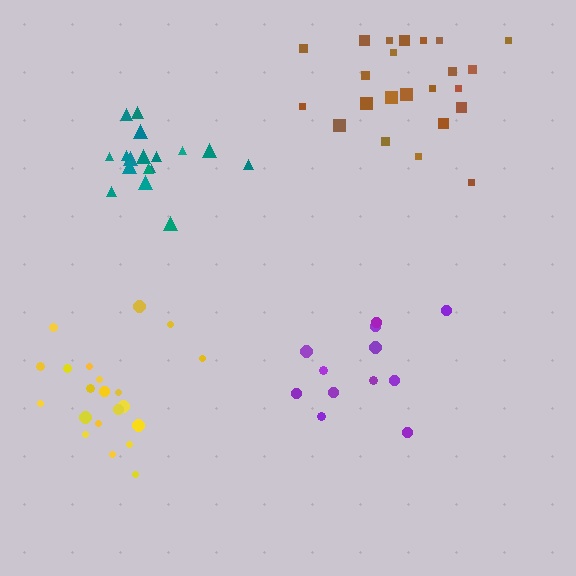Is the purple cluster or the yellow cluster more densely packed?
Yellow.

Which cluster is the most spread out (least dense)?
Purple.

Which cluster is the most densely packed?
Teal.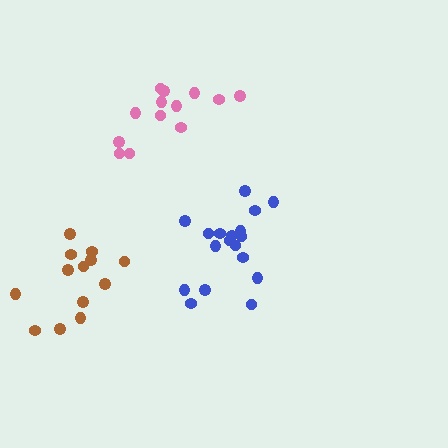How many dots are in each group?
Group 1: 18 dots, Group 2: 13 dots, Group 3: 13 dots (44 total).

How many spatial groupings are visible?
There are 3 spatial groupings.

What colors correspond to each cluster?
The clusters are colored: blue, pink, brown.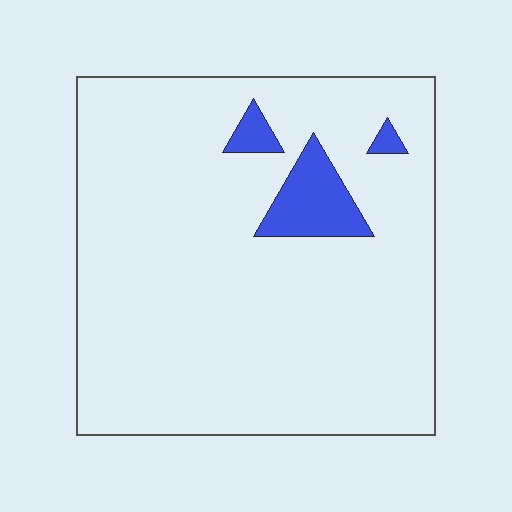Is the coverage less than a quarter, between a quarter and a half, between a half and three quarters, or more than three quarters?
Less than a quarter.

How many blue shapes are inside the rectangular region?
3.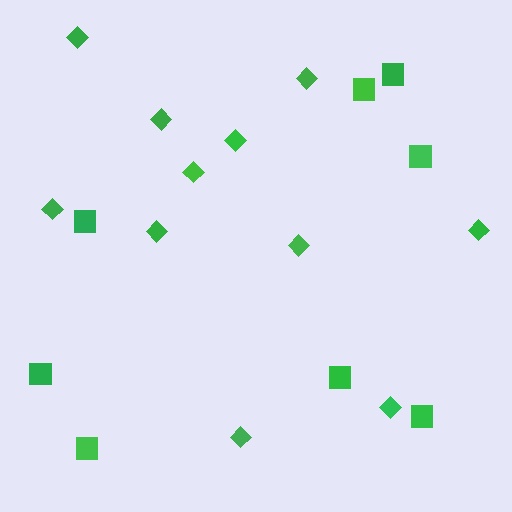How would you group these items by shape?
There are 2 groups: one group of squares (8) and one group of diamonds (11).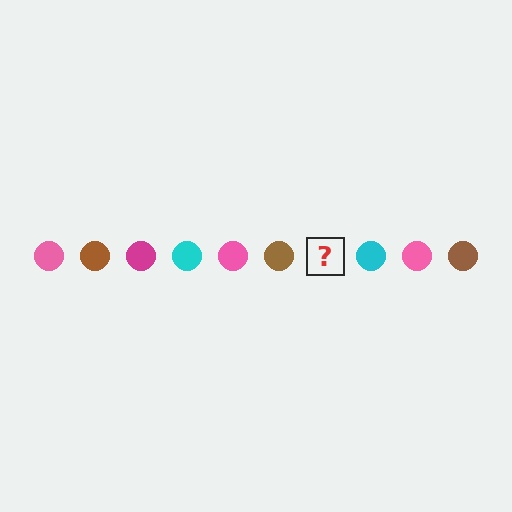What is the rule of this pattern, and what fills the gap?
The rule is that the pattern cycles through pink, brown, magenta, cyan circles. The gap should be filled with a magenta circle.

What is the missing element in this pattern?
The missing element is a magenta circle.